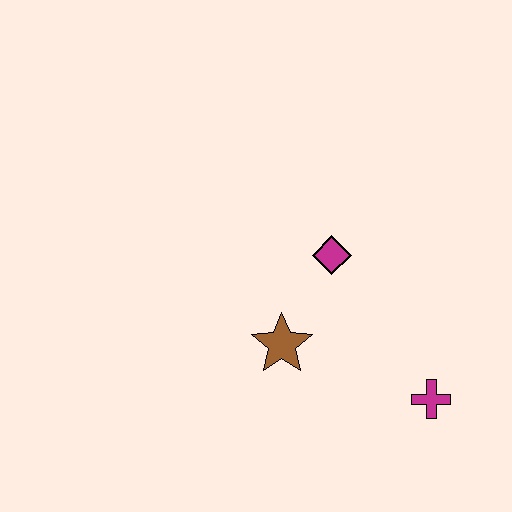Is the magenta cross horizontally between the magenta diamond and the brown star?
No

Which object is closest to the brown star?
The magenta diamond is closest to the brown star.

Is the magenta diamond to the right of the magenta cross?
No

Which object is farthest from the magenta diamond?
The magenta cross is farthest from the magenta diamond.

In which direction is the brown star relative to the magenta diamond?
The brown star is below the magenta diamond.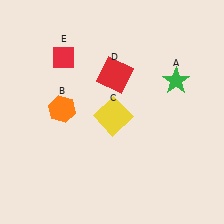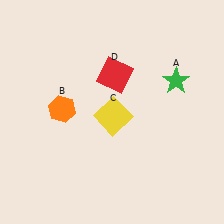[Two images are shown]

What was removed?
The red diamond (E) was removed in Image 2.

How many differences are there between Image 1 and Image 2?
There is 1 difference between the two images.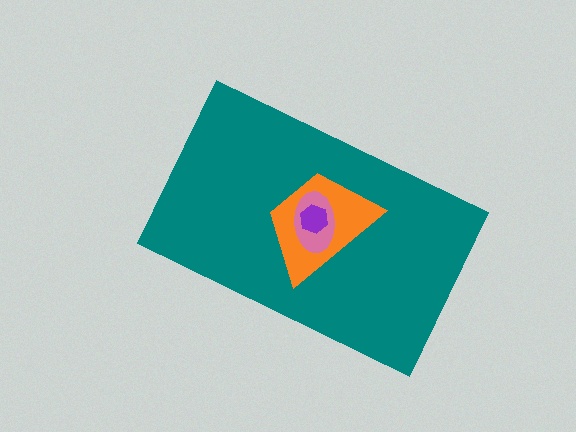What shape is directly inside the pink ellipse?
The purple hexagon.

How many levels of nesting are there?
4.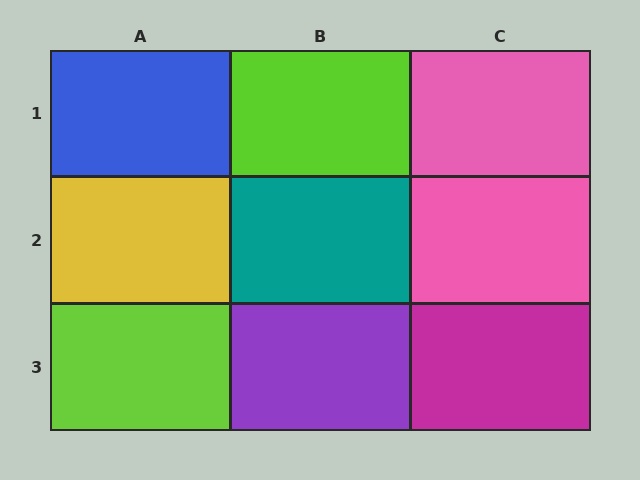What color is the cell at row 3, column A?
Lime.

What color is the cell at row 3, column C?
Magenta.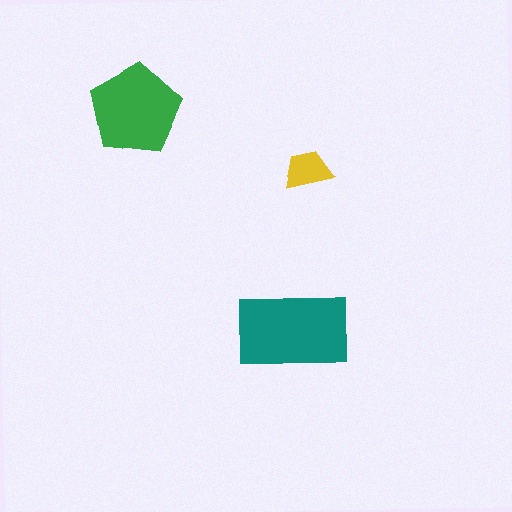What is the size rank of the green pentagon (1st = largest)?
2nd.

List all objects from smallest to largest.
The yellow trapezoid, the green pentagon, the teal rectangle.